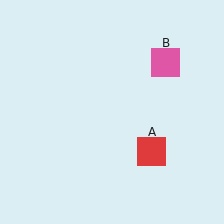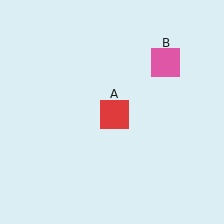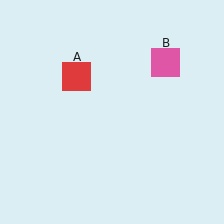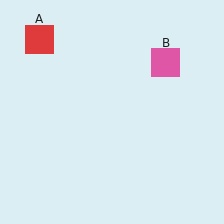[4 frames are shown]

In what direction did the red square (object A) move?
The red square (object A) moved up and to the left.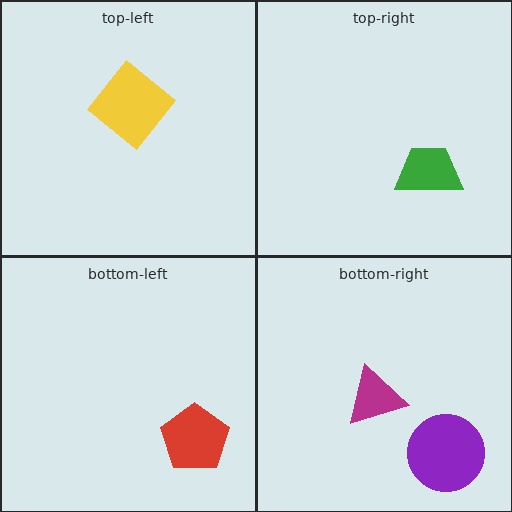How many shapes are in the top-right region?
1.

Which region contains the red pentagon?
The bottom-left region.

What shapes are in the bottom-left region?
The red pentagon.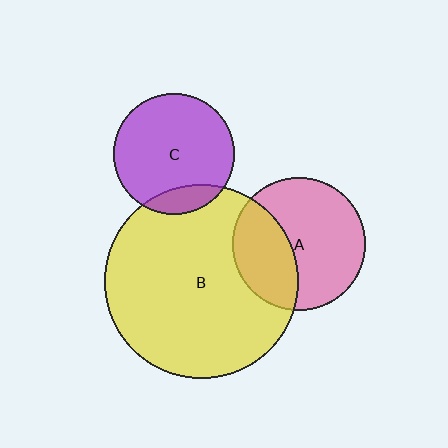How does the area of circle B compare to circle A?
Approximately 2.1 times.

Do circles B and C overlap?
Yes.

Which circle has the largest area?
Circle B (yellow).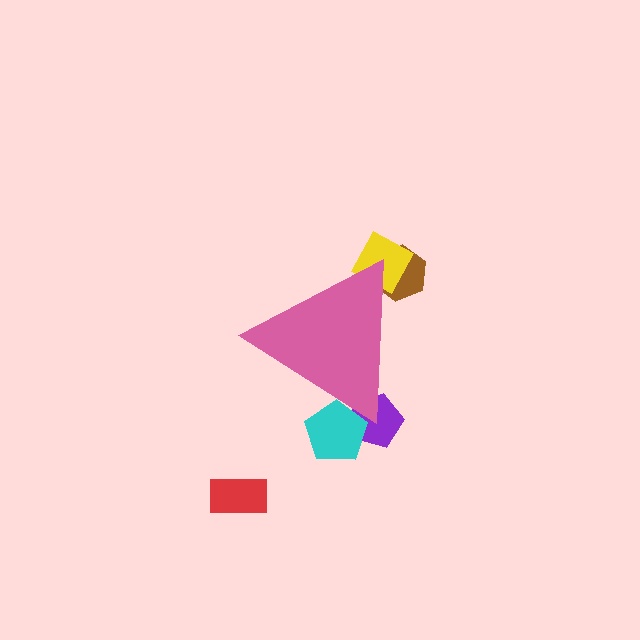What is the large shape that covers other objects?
A pink triangle.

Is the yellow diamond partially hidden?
Yes, the yellow diamond is partially hidden behind the pink triangle.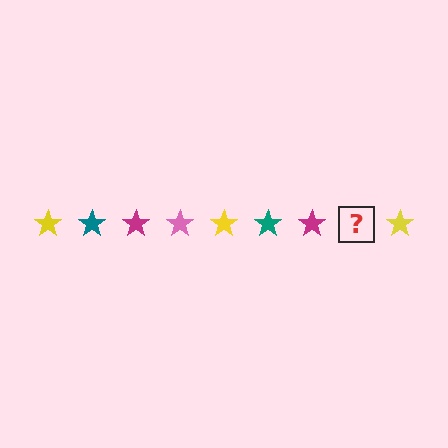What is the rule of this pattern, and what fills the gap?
The rule is that the pattern cycles through yellow, teal, magenta, pink stars. The gap should be filled with a pink star.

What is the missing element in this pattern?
The missing element is a pink star.